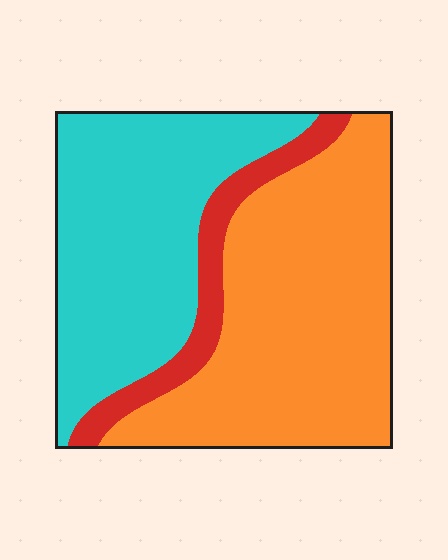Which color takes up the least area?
Red, at roughly 10%.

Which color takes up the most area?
Orange, at roughly 50%.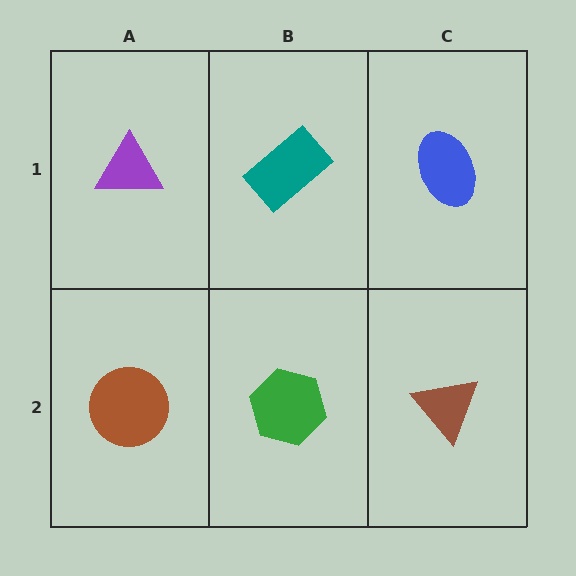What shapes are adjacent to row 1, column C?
A brown triangle (row 2, column C), a teal rectangle (row 1, column B).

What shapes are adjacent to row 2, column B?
A teal rectangle (row 1, column B), a brown circle (row 2, column A), a brown triangle (row 2, column C).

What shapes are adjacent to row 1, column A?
A brown circle (row 2, column A), a teal rectangle (row 1, column B).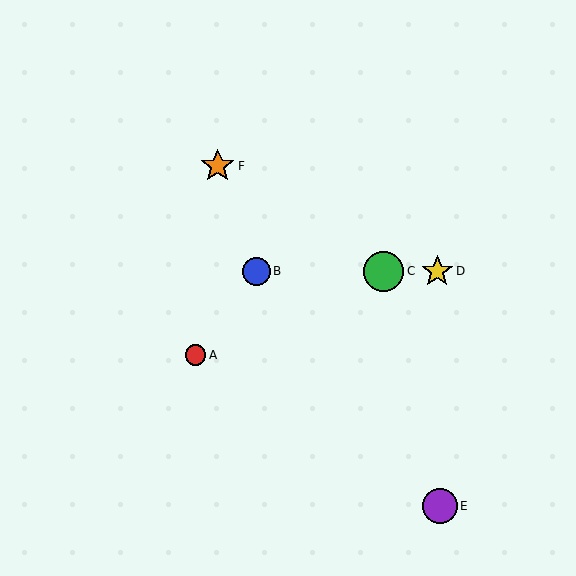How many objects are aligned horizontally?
3 objects (B, C, D) are aligned horizontally.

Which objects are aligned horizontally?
Objects B, C, D are aligned horizontally.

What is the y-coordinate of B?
Object B is at y≈271.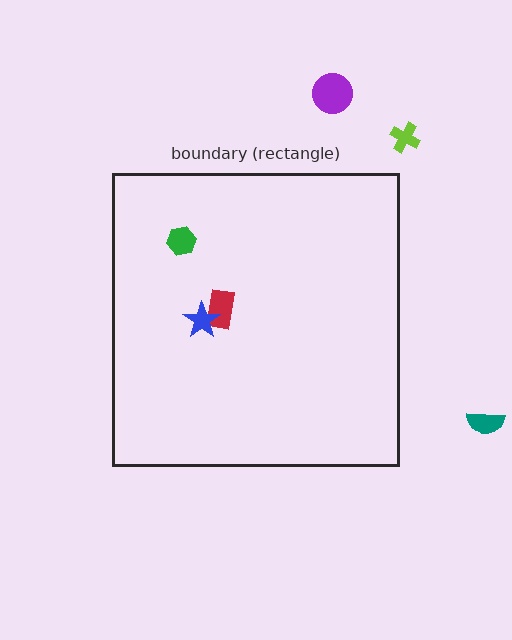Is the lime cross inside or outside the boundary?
Outside.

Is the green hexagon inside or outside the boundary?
Inside.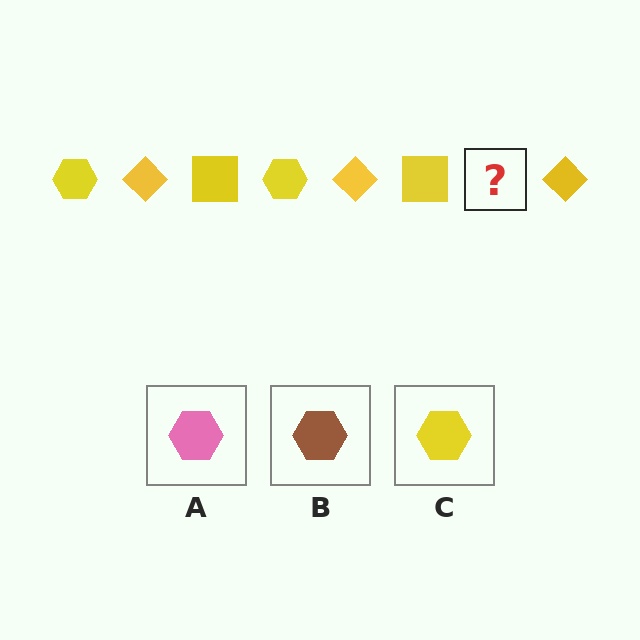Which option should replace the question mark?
Option C.